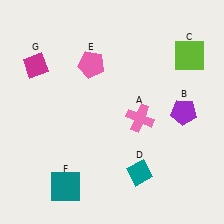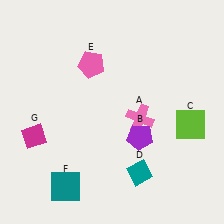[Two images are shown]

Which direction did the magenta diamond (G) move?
The magenta diamond (G) moved down.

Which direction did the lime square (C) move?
The lime square (C) moved down.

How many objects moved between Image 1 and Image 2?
3 objects moved between the two images.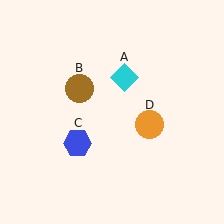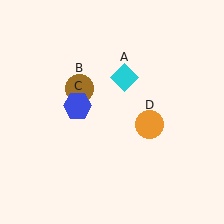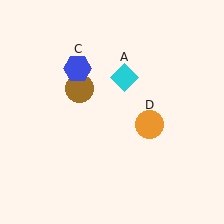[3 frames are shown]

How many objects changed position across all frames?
1 object changed position: blue hexagon (object C).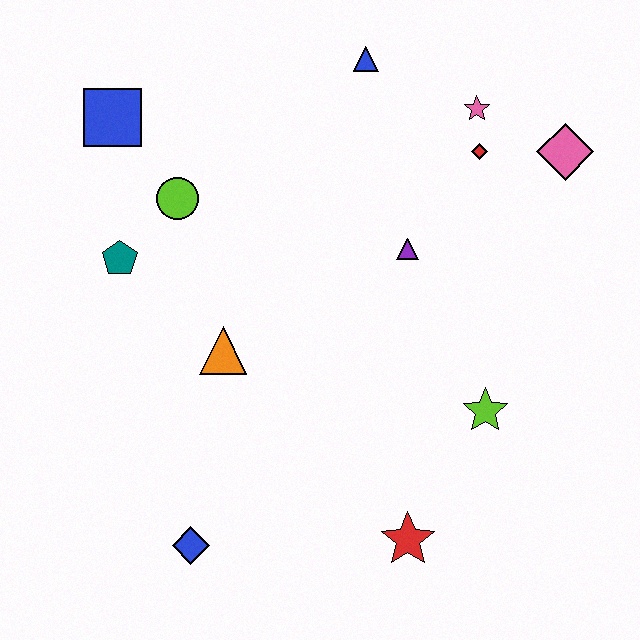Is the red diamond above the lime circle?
Yes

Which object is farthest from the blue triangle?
The blue diamond is farthest from the blue triangle.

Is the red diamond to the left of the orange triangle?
No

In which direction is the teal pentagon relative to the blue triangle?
The teal pentagon is to the left of the blue triangle.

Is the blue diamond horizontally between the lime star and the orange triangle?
No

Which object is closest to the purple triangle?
The red diamond is closest to the purple triangle.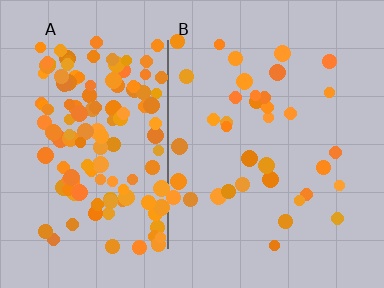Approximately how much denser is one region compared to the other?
Approximately 3.8× — region A over region B.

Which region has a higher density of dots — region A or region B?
A (the left).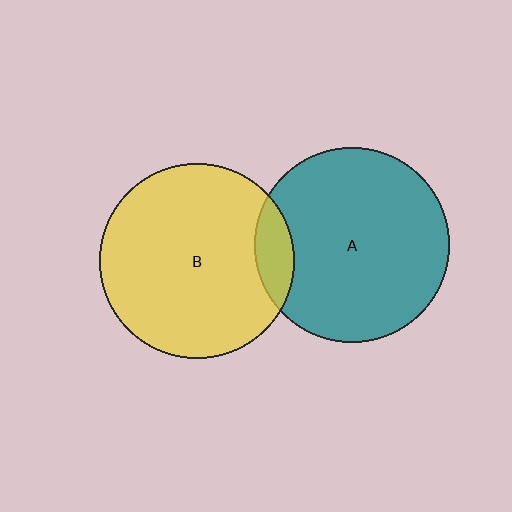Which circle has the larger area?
Circle A (teal).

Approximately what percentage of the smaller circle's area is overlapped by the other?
Approximately 10%.